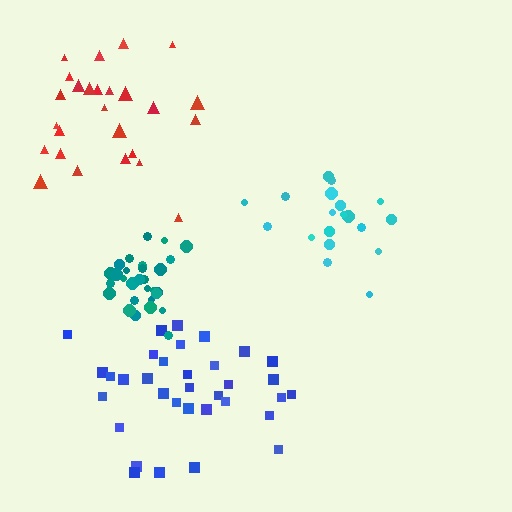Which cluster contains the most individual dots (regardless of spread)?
Blue (34).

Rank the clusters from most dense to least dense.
teal, cyan, red, blue.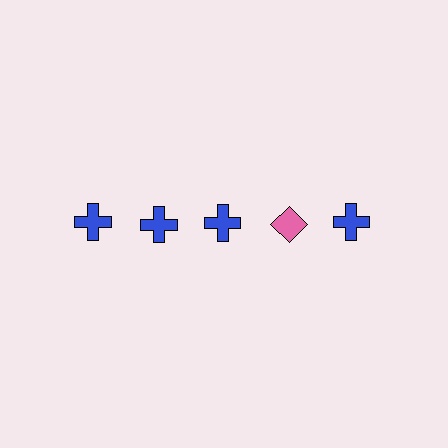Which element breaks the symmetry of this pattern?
The pink diamond in the top row, second from right column breaks the symmetry. All other shapes are blue crosses.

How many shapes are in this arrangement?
There are 5 shapes arranged in a grid pattern.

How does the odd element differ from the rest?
It differs in both color (pink instead of blue) and shape (diamond instead of cross).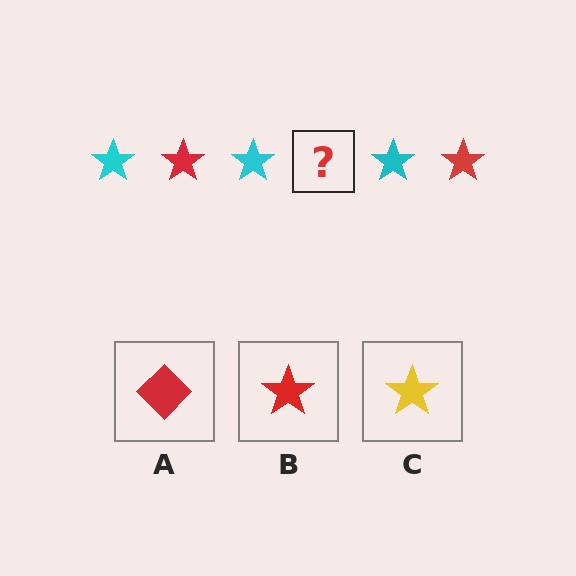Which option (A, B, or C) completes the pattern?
B.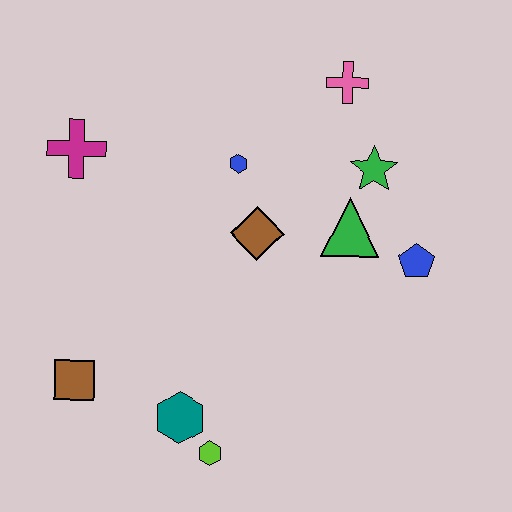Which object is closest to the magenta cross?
The blue hexagon is closest to the magenta cross.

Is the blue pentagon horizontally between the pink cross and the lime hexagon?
No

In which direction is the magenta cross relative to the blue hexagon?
The magenta cross is to the left of the blue hexagon.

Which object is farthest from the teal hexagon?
The pink cross is farthest from the teal hexagon.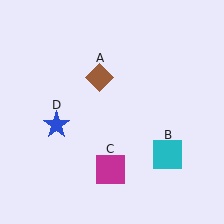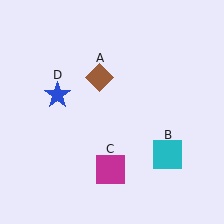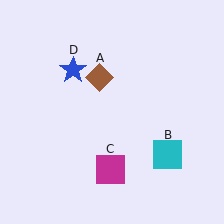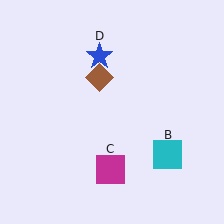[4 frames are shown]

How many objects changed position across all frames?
1 object changed position: blue star (object D).